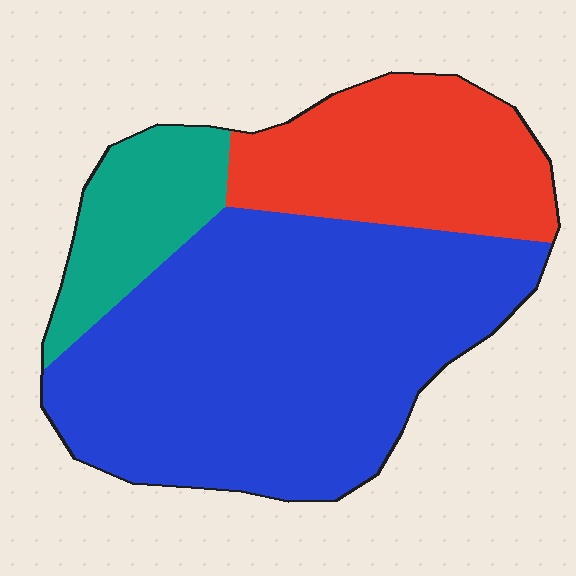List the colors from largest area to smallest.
From largest to smallest: blue, red, teal.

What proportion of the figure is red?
Red covers 25% of the figure.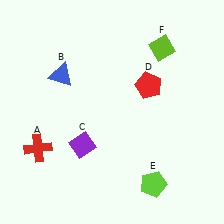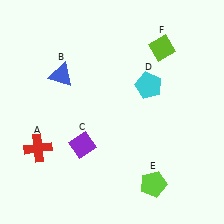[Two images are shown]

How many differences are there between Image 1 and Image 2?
There is 1 difference between the two images.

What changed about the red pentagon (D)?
In Image 1, D is red. In Image 2, it changed to cyan.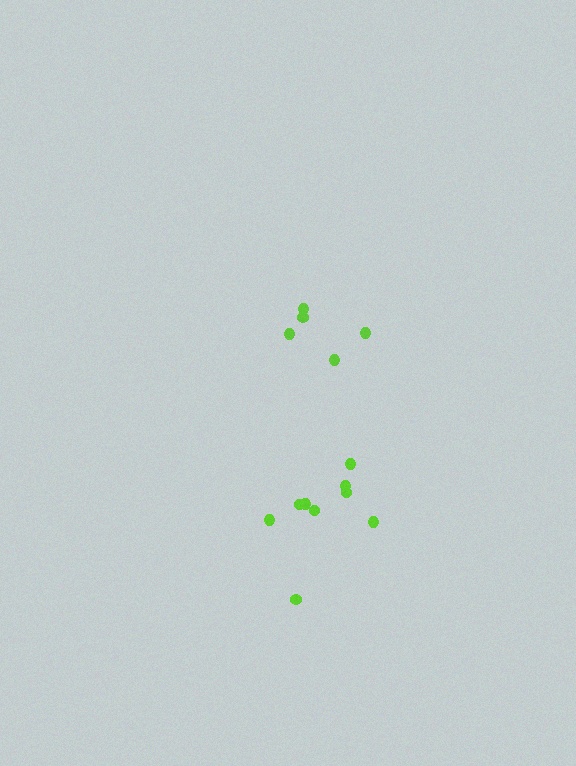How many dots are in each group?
Group 1: 9 dots, Group 2: 5 dots (14 total).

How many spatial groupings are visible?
There are 2 spatial groupings.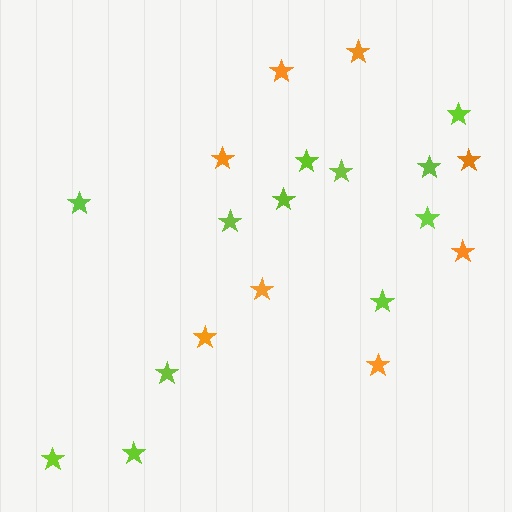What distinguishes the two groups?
There are 2 groups: one group of orange stars (8) and one group of lime stars (12).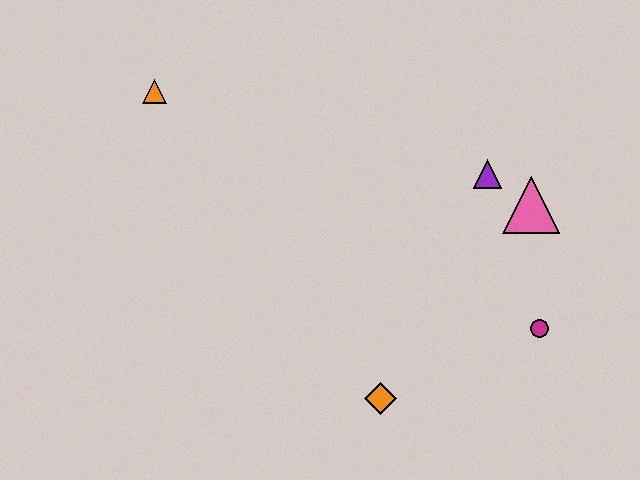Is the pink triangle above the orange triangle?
No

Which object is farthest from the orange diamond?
The orange triangle is farthest from the orange diamond.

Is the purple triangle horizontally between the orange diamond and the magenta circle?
Yes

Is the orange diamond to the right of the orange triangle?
Yes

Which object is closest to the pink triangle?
The purple triangle is closest to the pink triangle.